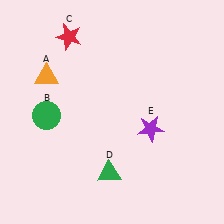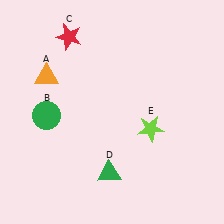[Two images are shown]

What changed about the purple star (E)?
In Image 1, E is purple. In Image 2, it changed to lime.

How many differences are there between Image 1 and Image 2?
There is 1 difference between the two images.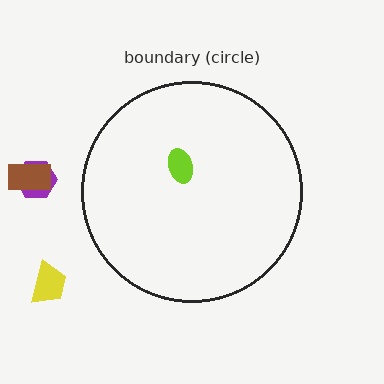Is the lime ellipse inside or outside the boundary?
Inside.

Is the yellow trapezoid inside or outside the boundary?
Outside.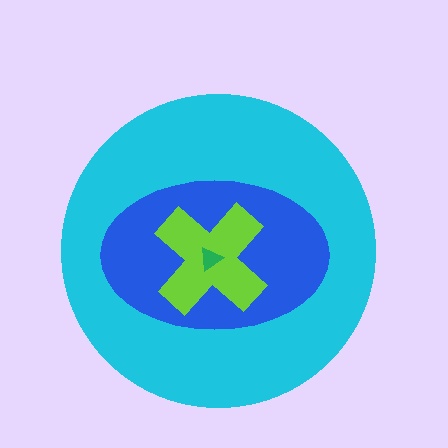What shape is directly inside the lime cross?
The green triangle.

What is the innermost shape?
The green triangle.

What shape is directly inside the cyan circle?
The blue ellipse.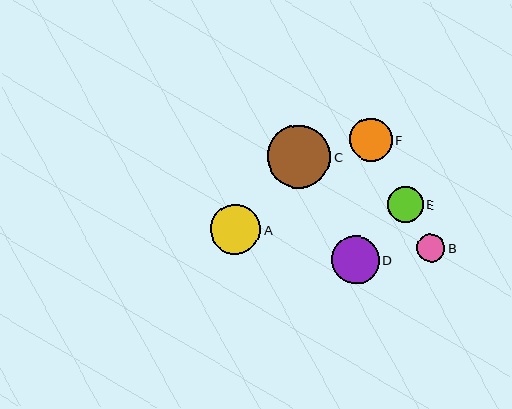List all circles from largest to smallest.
From largest to smallest: C, A, D, F, E, B.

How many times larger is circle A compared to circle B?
Circle A is approximately 1.8 times the size of circle B.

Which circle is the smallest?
Circle B is the smallest with a size of approximately 28 pixels.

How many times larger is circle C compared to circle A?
Circle C is approximately 1.3 times the size of circle A.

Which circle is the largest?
Circle C is the largest with a size of approximately 63 pixels.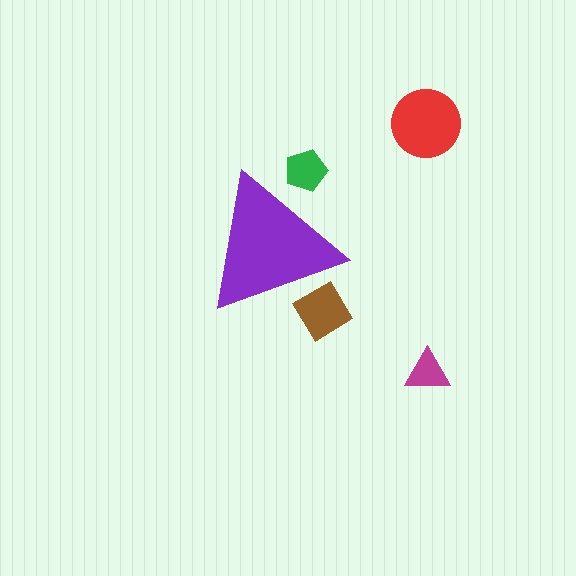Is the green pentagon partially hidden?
Yes, the green pentagon is partially hidden behind the purple triangle.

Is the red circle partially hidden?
No, the red circle is fully visible.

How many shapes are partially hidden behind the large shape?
2 shapes are partially hidden.